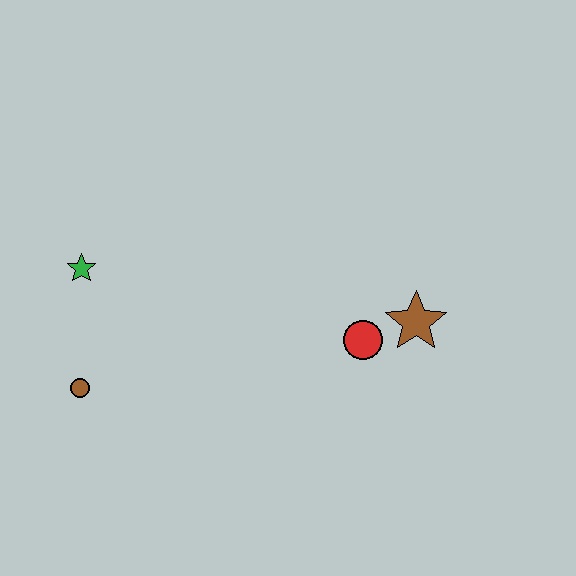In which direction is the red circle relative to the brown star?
The red circle is to the left of the brown star.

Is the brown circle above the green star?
No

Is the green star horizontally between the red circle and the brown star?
No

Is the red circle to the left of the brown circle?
No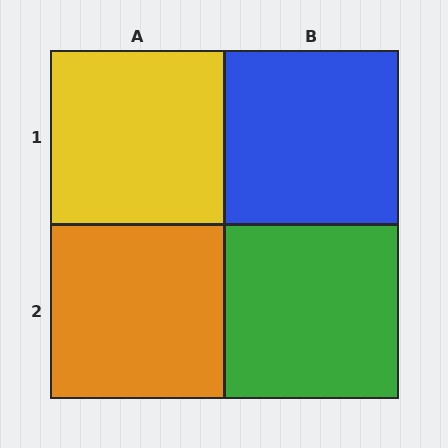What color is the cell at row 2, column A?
Orange.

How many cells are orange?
1 cell is orange.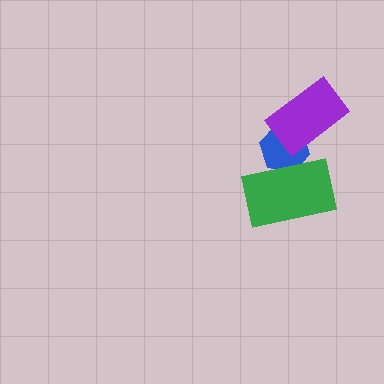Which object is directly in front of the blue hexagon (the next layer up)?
The green rectangle is directly in front of the blue hexagon.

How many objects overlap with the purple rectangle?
1 object overlaps with the purple rectangle.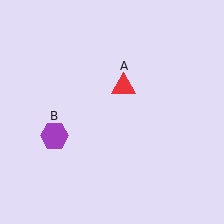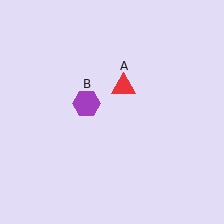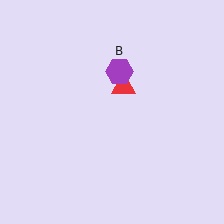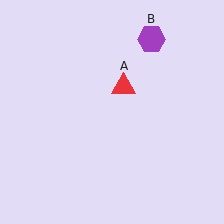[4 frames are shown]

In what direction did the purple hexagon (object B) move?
The purple hexagon (object B) moved up and to the right.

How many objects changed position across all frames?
1 object changed position: purple hexagon (object B).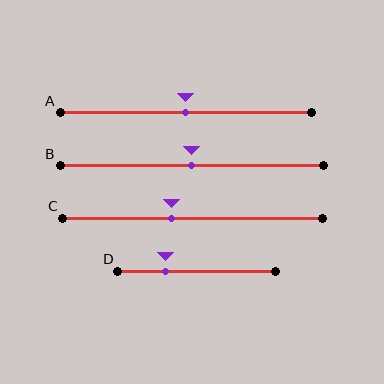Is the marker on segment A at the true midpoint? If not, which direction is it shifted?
Yes, the marker on segment A is at the true midpoint.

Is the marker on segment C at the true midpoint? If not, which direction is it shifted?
No, the marker on segment C is shifted to the left by about 8% of the segment length.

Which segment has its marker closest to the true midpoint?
Segment A has its marker closest to the true midpoint.